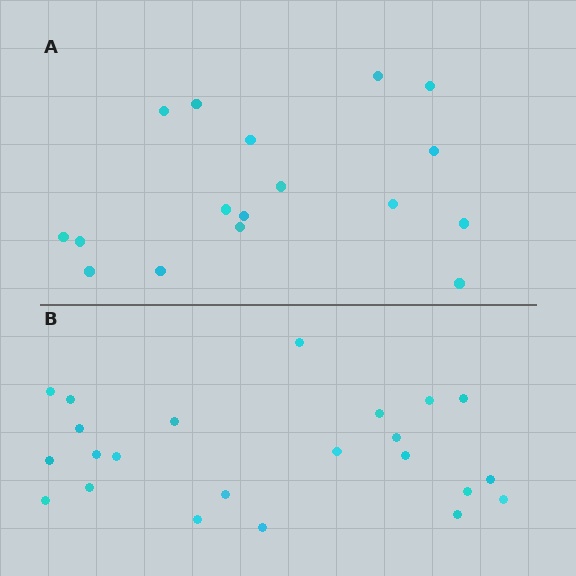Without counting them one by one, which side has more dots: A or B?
Region B (the bottom region) has more dots.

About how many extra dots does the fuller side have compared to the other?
Region B has about 6 more dots than region A.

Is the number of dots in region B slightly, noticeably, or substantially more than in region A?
Region B has noticeably more, but not dramatically so. The ratio is roughly 1.4 to 1.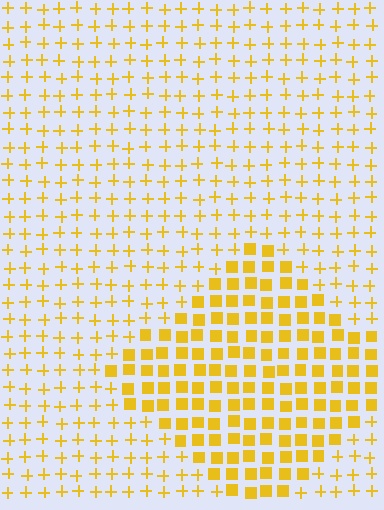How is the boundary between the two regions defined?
The boundary is defined by a change in element shape: squares inside vs. plus signs outside. All elements share the same color and spacing.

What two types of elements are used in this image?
The image uses squares inside the diamond region and plus signs outside it.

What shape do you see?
I see a diamond.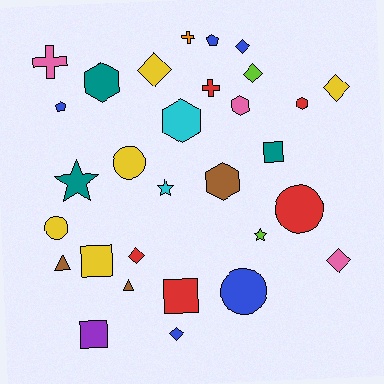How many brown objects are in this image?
There are 3 brown objects.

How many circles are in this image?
There are 4 circles.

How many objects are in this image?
There are 30 objects.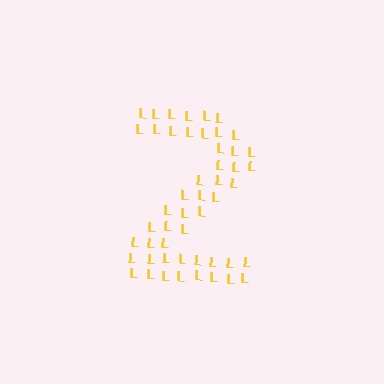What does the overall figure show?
The overall figure shows the digit 2.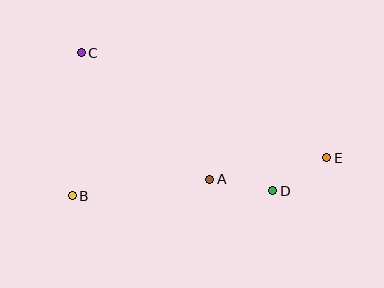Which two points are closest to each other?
Points D and E are closest to each other.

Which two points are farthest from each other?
Points C and E are farthest from each other.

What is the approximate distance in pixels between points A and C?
The distance between A and C is approximately 180 pixels.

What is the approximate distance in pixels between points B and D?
The distance between B and D is approximately 201 pixels.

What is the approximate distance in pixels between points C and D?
The distance between C and D is approximately 236 pixels.